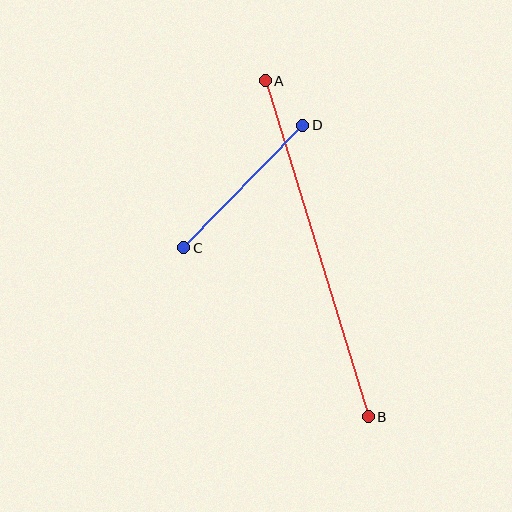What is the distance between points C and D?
The distance is approximately 171 pixels.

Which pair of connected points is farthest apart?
Points A and B are farthest apart.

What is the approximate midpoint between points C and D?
The midpoint is at approximately (243, 187) pixels.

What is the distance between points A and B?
The distance is approximately 351 pixels.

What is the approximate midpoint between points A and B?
The midpoint is at approximately (317, 249) pixels.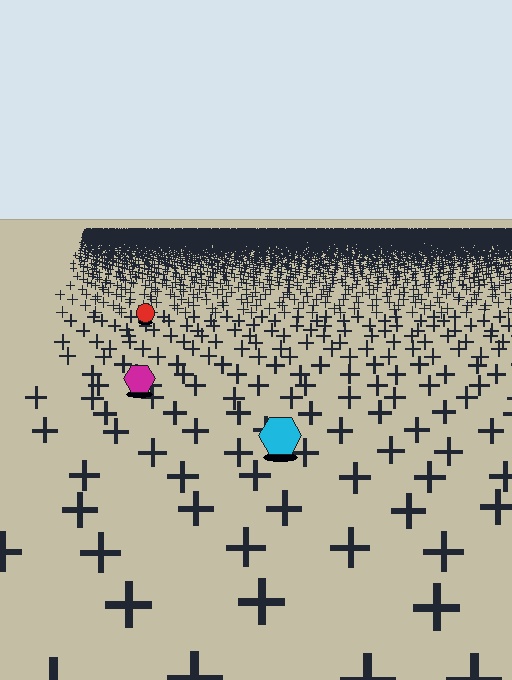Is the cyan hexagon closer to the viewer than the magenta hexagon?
Yes. The cyan hexagon is closer — you can tell from the texture gradient: the ground texture is coarser near it.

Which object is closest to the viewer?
The cyan hexagon is closest. The texture marks near it are larger and more spread out.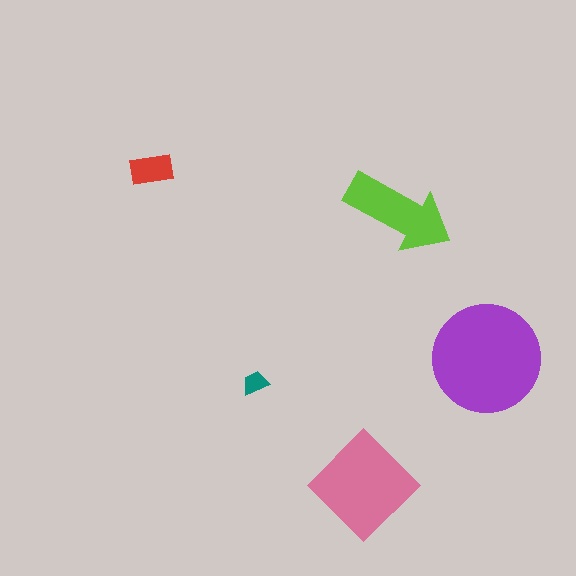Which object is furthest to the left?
The red rectangle is leftmost.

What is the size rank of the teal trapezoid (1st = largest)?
5th.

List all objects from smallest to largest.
The teal trapezoid, the red rectangle, the lime arrow, the pink diamond, the purple circle.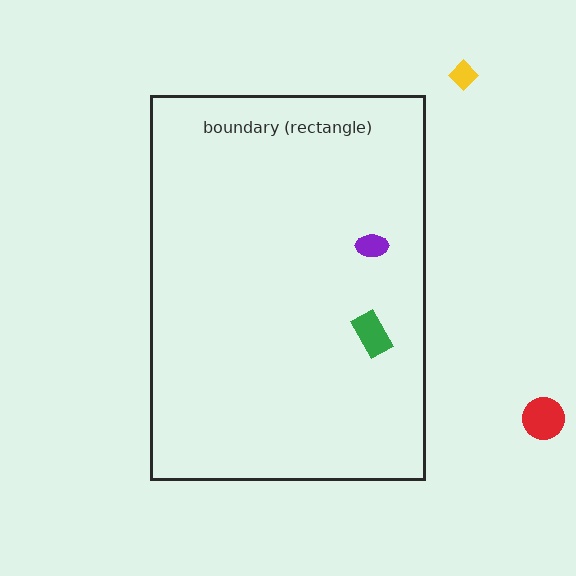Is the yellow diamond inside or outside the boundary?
Outside.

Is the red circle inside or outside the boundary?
Outside.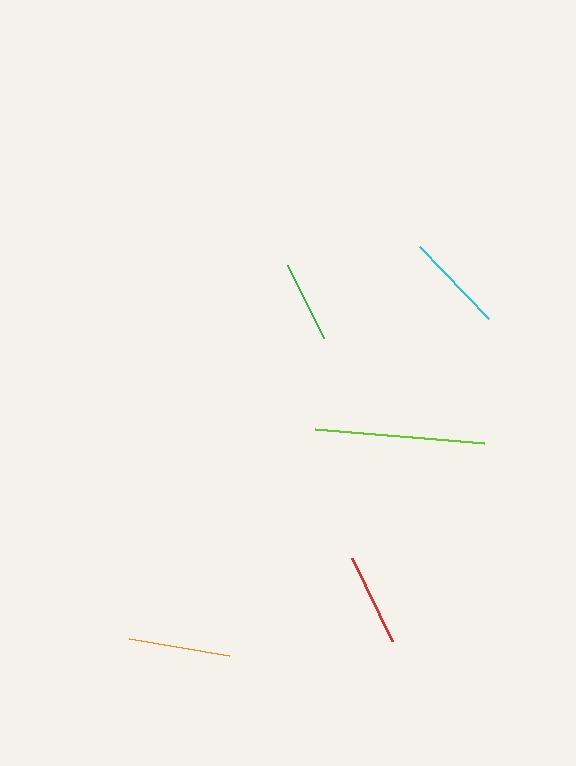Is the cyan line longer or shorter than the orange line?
The orange line is longer than the cyan line.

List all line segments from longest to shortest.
From longest to shortest: lime, orange, cyan, red, green.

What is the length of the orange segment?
The orange segment is approximately 101 pixels long.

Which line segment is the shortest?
The green line is the shortest at approximately 82 pixels.